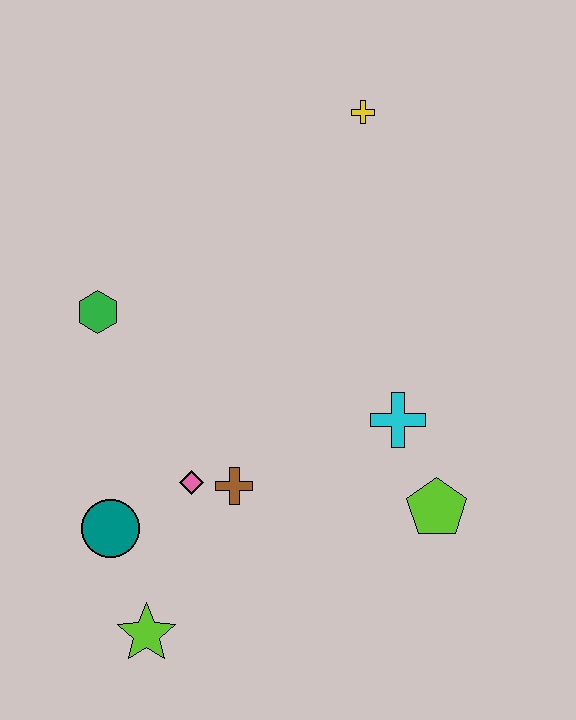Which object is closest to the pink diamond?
The brown cross is closest to the pink diamond.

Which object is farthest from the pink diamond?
The yellow cross is farthest from the pink diamond.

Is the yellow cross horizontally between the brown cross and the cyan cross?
Yes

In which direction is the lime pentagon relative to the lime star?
The lime pentagon is to the right of the lime star.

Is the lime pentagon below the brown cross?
Yes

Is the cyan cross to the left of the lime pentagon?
Yes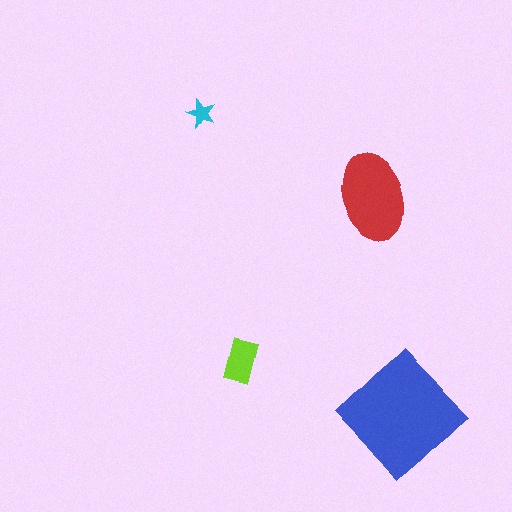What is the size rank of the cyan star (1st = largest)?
4th.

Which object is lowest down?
The blue diamond is bottommost.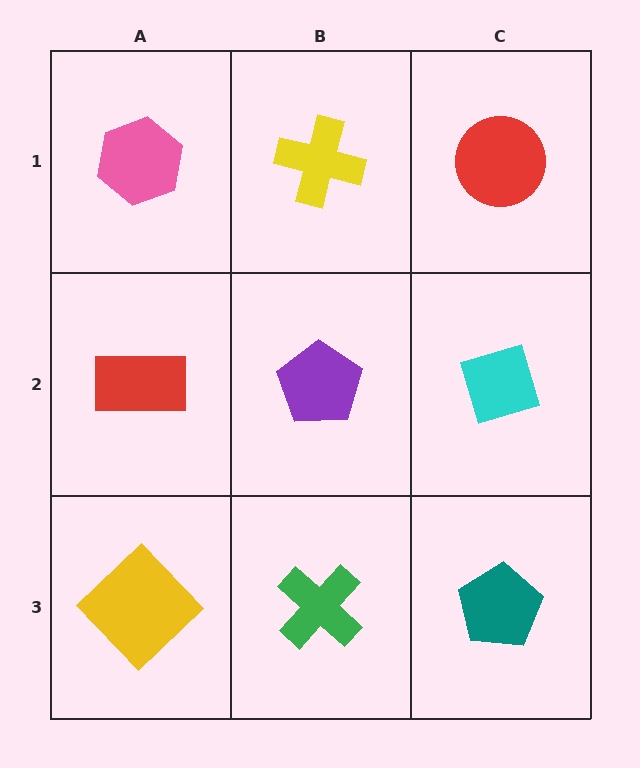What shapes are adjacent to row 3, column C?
A cyan diamond (row 2, column C), a green cross (row 3, column B).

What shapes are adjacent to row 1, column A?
A red rectangle (row 2, column A), a yellow cross (row 1, column B).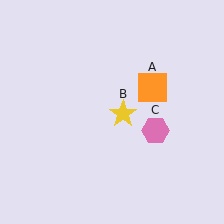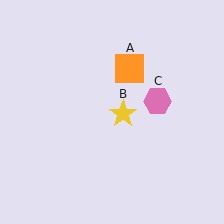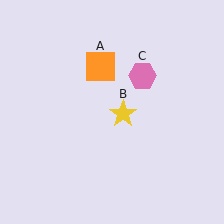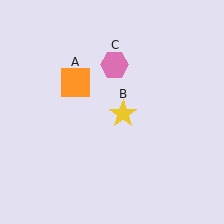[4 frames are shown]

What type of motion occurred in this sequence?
The orange square (object A), pink hexagon (object C) rotated counterclockwise around the center of the scene.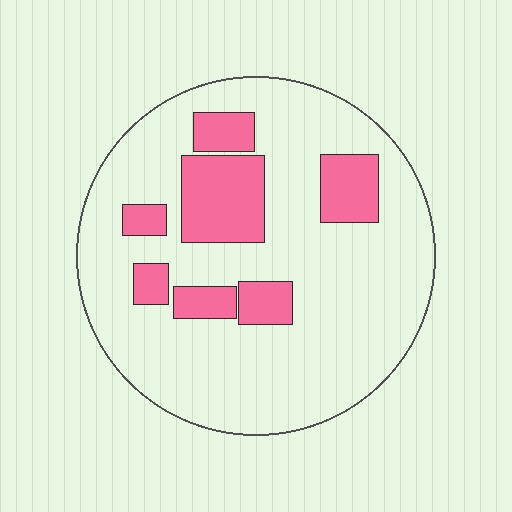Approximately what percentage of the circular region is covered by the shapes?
Approximately 20%.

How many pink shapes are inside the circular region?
7.